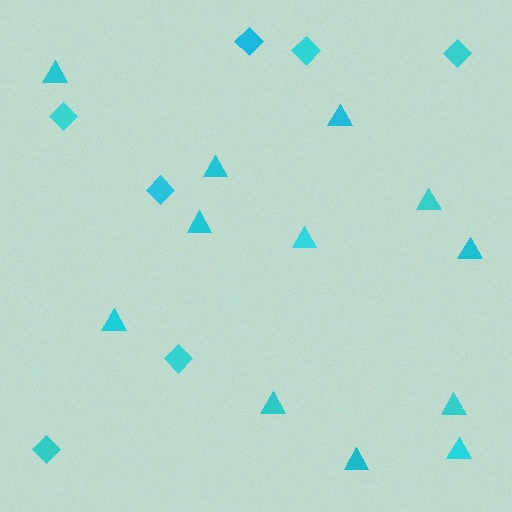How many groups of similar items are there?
There are 2 groups: one group of triangles (12) and one group of diamonds (7).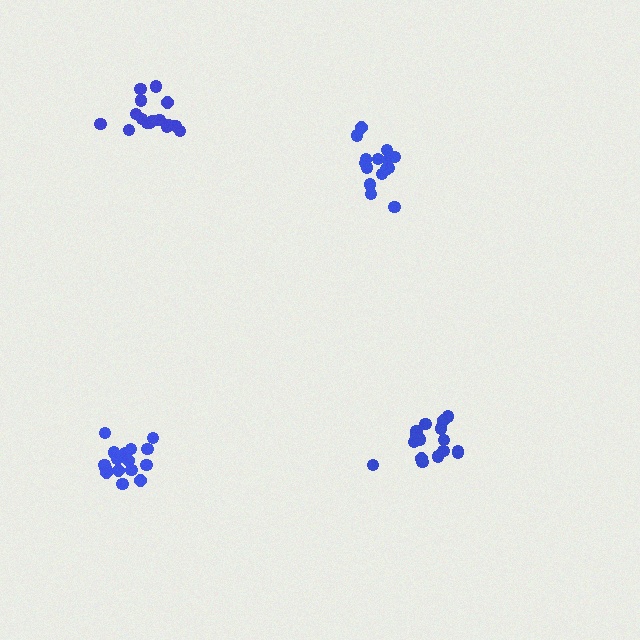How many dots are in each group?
Group 1: 16 dots, Group 2: 16 dots, Group 3: 17 dots, Group 4: 16 dots (65 total).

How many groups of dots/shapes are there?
There are 4 groups.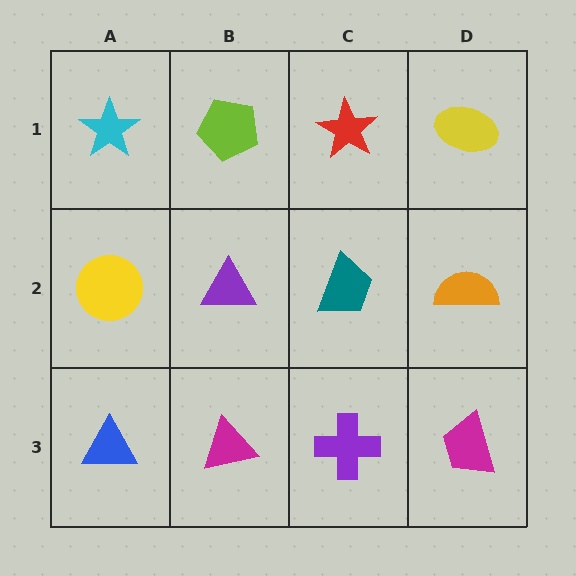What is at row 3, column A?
A blue triangle.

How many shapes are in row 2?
4 shapes.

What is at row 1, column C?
A red star.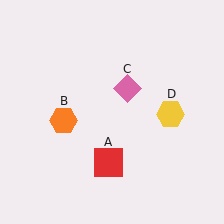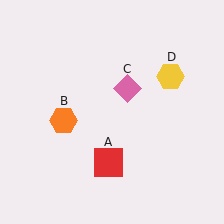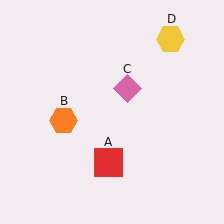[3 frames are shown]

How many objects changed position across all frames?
1 object changed position: yellow hexagon (object D).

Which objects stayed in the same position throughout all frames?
Red square (object A) and orange hexagon (object B) and pink diamond (object C) remained stationary.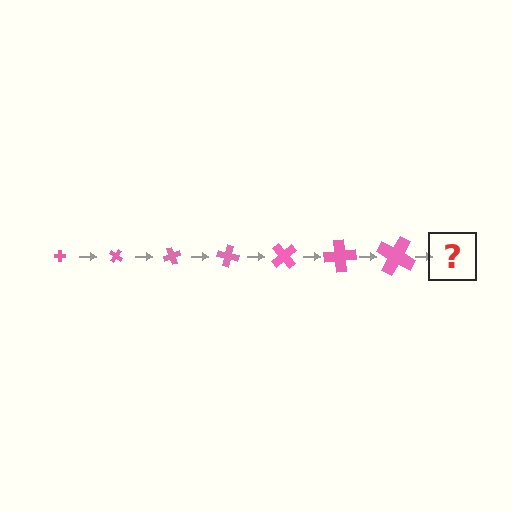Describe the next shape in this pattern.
It should be a cross, larger than the previous one and rotated 245 degrees from the start.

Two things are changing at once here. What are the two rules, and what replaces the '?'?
The two rules are that the cross grows larger each step and it rotates 35 degrees each step. The '?' should be a cross, larger than the previous one and rotated 245 degrees from the start.